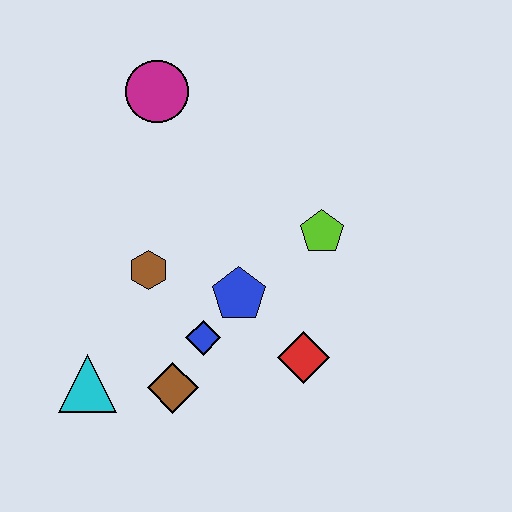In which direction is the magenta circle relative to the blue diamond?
The magenta circle is above the blue diamond.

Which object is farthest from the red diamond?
The magenta circle is farthest from the red diamond.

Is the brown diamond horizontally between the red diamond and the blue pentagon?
No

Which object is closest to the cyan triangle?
The brown diamond is closest to the cyan triangle.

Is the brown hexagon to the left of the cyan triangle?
No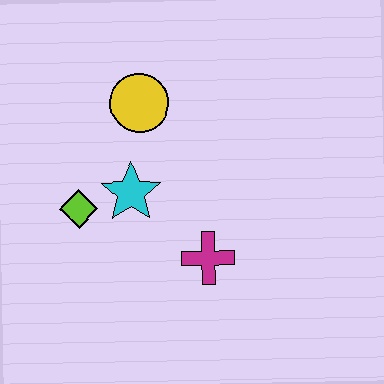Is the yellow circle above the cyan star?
Yes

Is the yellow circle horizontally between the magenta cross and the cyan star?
Yes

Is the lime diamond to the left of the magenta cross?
Yes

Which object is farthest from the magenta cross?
The yellow circle is farthest from the magenta cross.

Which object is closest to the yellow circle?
The cyan star is closest to the yellow circle.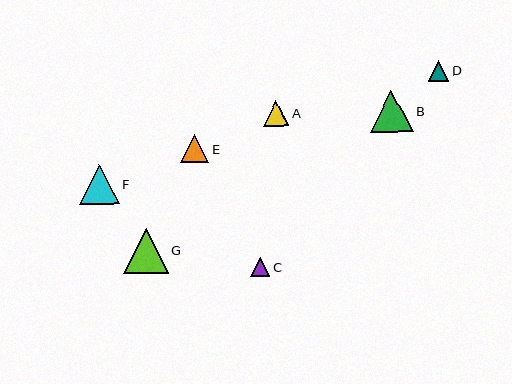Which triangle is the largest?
Triangle G is the largest with a size of approximately 45 pixels.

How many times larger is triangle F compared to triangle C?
Triangle F is approximately 2.1 times the size of triangle C.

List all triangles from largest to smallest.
From largest to smallest: G, B, F, E, A, D, C.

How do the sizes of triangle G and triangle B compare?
Triangle G and triangle B are approximately the same size.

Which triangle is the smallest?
Triangle C is the smallest with a size of approximately 19 pixels.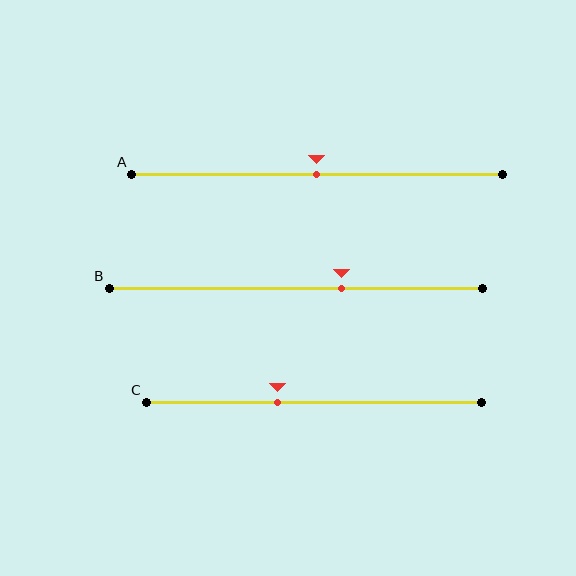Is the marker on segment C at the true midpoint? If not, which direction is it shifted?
No, the marker on segment C is shifted to the left by about 11% of the segment length.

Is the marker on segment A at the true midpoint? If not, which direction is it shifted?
Yes, the marker on segment A is at the true midpoint.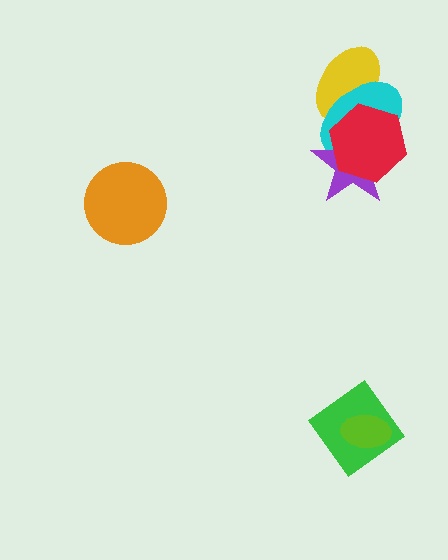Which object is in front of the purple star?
The red hexagon is in front of the purple star.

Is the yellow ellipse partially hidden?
Yes, it is partially covered by another shape.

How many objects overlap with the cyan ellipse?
3 objects overlap with the cyan ellipse.